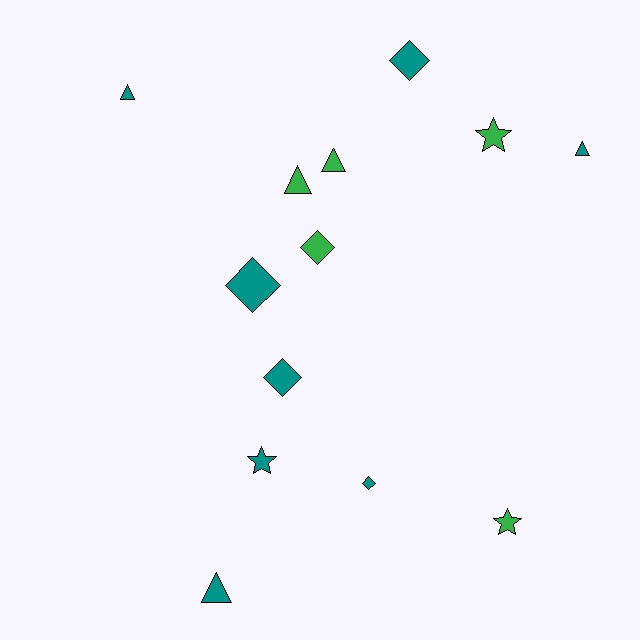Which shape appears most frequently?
Triangle, with 5 objects.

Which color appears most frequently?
Teal, with 8 objects.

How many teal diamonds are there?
There are 4 teal diamonds.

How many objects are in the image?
There are 13 objects.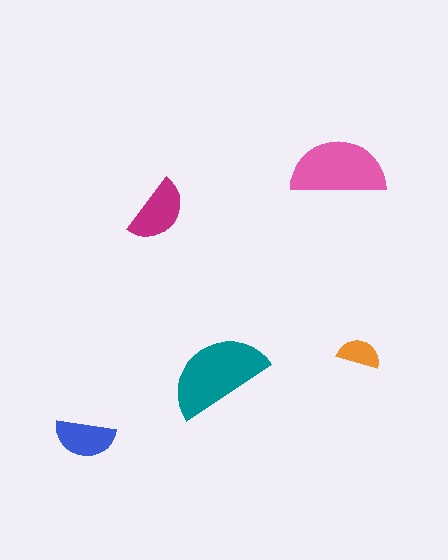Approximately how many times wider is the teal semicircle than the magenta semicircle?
About 1.5 times wider.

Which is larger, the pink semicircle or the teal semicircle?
The teal one.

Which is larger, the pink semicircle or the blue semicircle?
The pink one.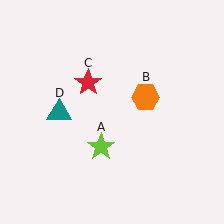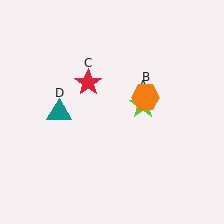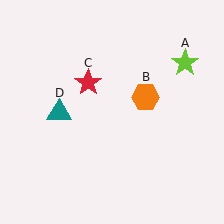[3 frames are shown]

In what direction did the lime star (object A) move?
The lime star (object A) moved up and to the right.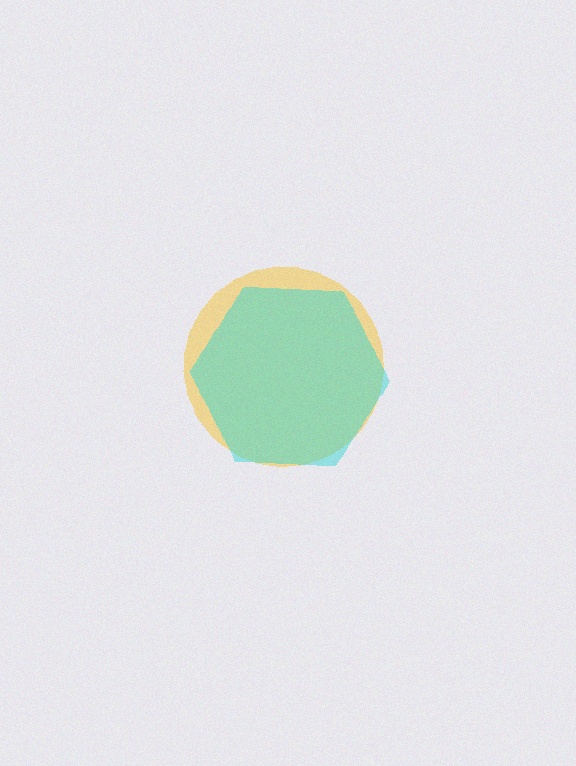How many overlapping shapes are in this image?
There are 2 overlapping shapes in the image.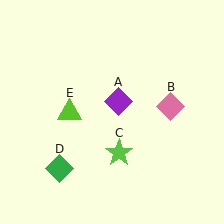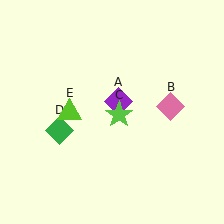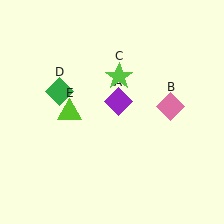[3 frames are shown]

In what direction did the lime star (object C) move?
The lime star (object C) moved up.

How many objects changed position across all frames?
2 objects changed position: lime star (object C), green diamond (object D).